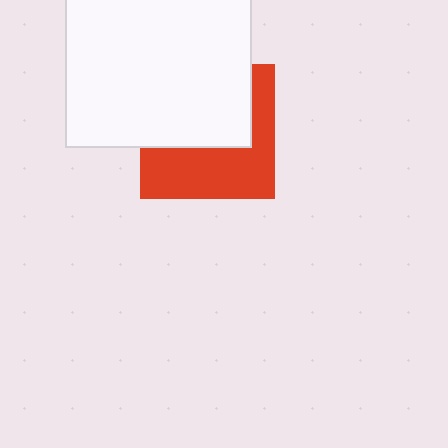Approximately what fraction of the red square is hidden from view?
Roughly 51% of the red square is hidden behind the white square.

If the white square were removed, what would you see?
You would see the complete red square.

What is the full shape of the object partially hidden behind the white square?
The partially hidden object is a red square.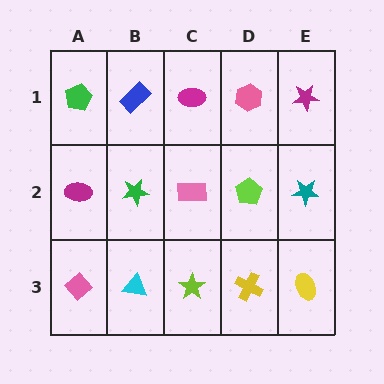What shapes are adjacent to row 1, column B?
A green star (row 2, column B), a green pentagon (row 1, column A), a magenta ellipse (row 1, column C).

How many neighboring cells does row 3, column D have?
3.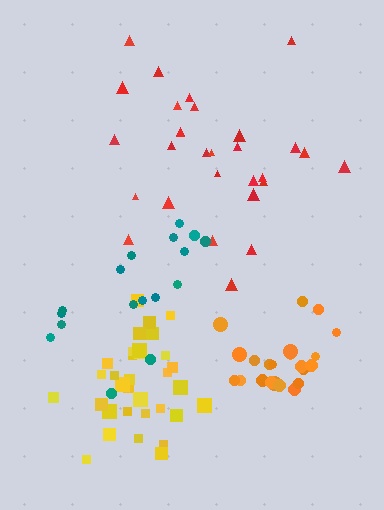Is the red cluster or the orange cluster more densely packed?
Orange.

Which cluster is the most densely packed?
Orange.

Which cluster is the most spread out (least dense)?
Teal.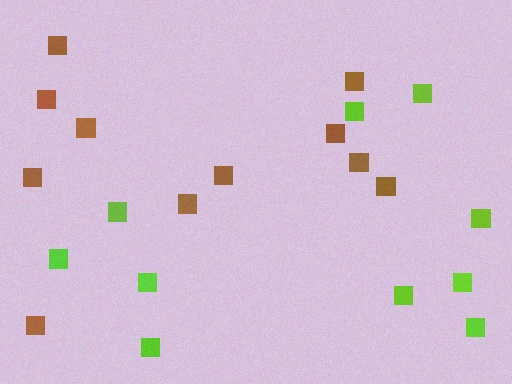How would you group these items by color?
There are 2 groups: one group of lime squares (10) and one group of brown squares (11).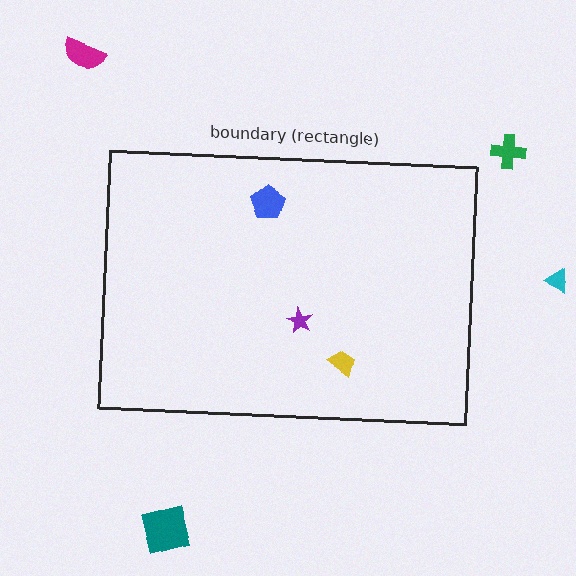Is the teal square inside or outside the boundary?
Outside.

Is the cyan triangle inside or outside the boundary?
Outside.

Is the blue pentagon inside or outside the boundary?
Inside.